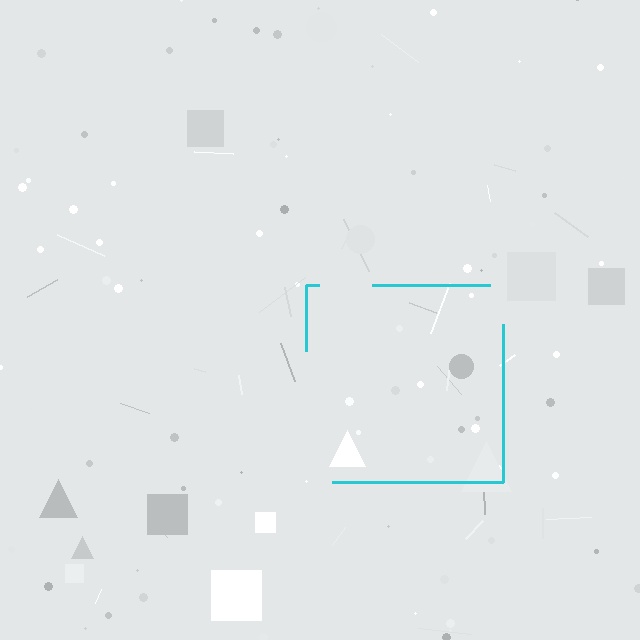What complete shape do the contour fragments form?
The contour fragments form a square.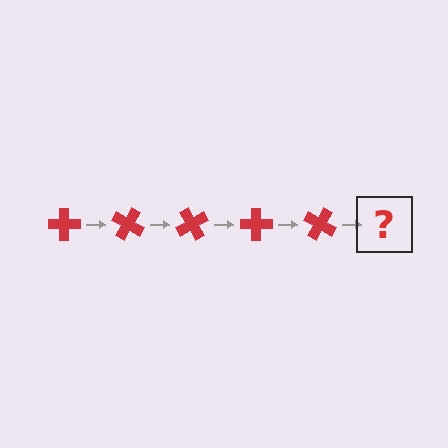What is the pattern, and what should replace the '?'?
The pattern is that the cross rotates 30 degrees each step. The '?' should be a red cross rotated 150 degrees.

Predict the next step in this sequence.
The next step is a red cross rotated 150 degrees.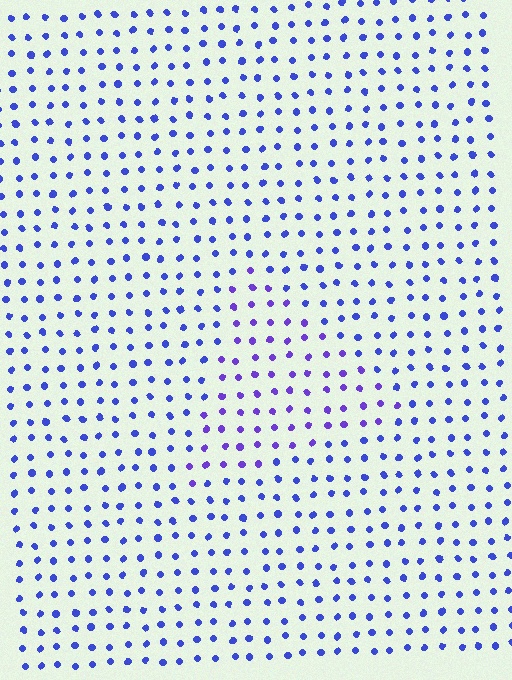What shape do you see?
I see a triangle.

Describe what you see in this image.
The image is filled with small blue elements in a uniform arrangement. A triangle-shaped region is visible where the elements are tinted to a slightly different hue, forming a subtle color boundary.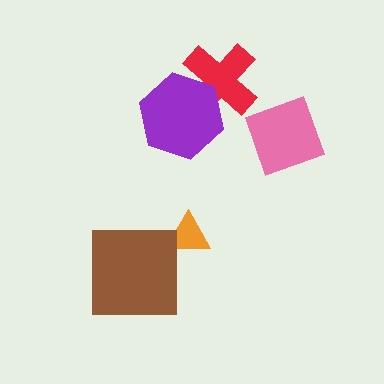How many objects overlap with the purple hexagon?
1 object overlaps with the purple hexagon.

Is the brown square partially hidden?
No, no other shape covers it.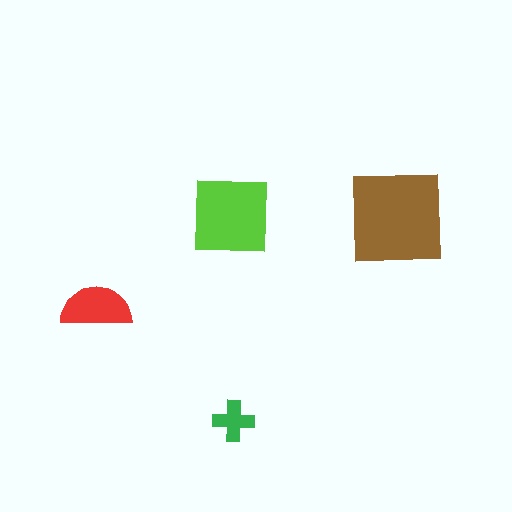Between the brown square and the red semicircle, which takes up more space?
The brown square.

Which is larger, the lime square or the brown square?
The brown square.